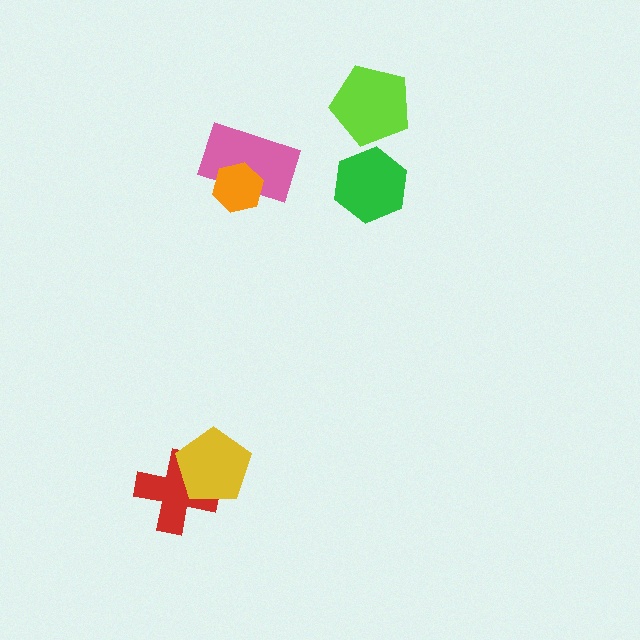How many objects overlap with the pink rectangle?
1 object overlaps with the pink rectangle.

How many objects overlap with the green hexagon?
0 objects overlap with the green hexagon.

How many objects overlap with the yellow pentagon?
1 object overlaps with the yellow pentagon.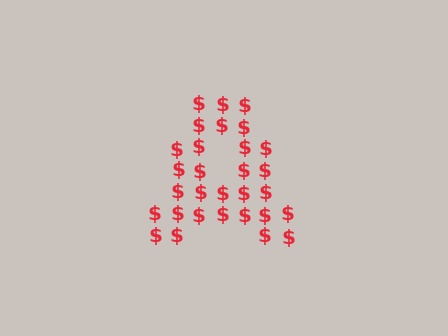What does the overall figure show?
The overall figure shows the letter A.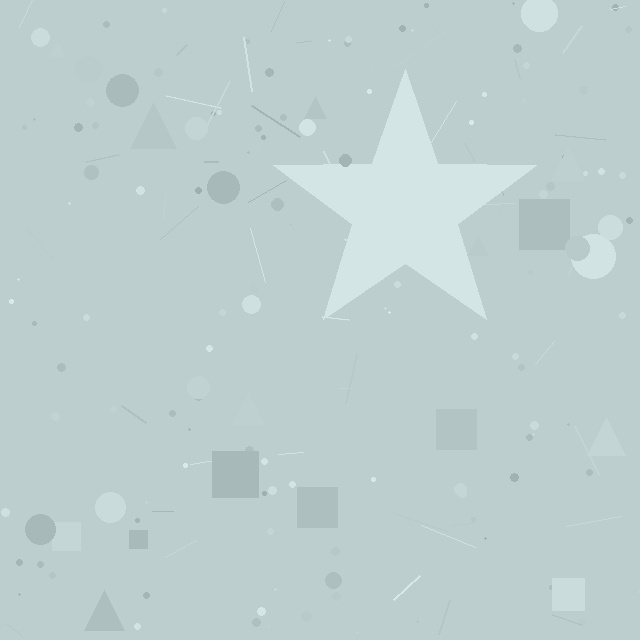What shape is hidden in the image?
A star is hidden in the image.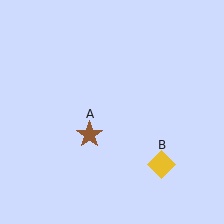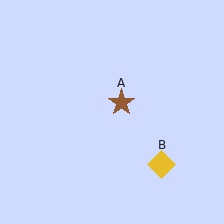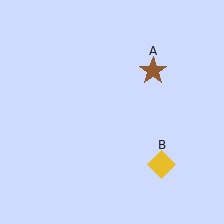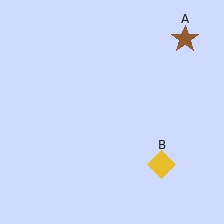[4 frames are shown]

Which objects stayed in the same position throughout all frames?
Yellow diamond (object B) remained stationary.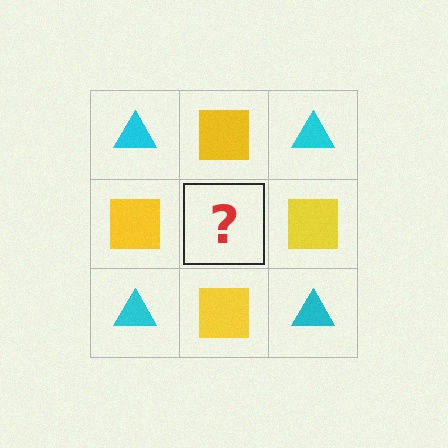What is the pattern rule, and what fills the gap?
The rule is that it alternates cyan triangle and yellow square in a checkerboard pattern. The gap should be filled with a cyan triangle.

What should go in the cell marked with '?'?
The missing cell should contain a cyan triangle.